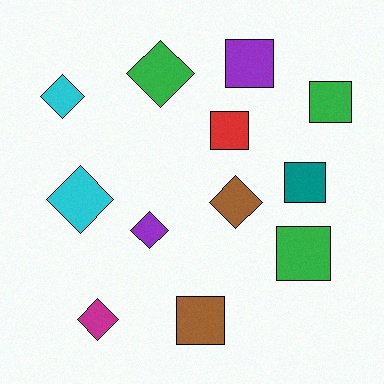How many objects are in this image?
There are 12 objects.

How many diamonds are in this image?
There are 6 diamonds.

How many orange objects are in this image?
There are no orange objects.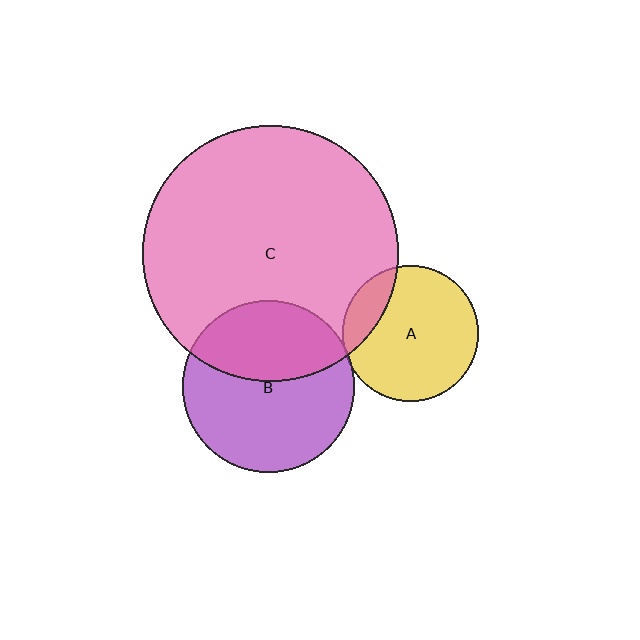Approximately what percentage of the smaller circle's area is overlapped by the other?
Approximately 5%.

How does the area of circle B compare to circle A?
Approximately 1.6 times.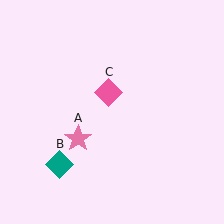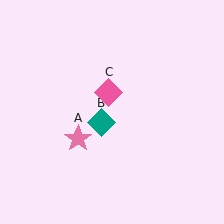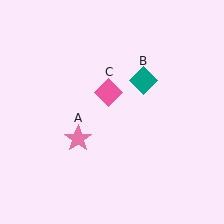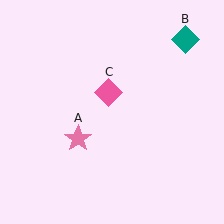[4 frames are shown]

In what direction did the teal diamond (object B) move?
The teal diamond (object B) moved up and to the right.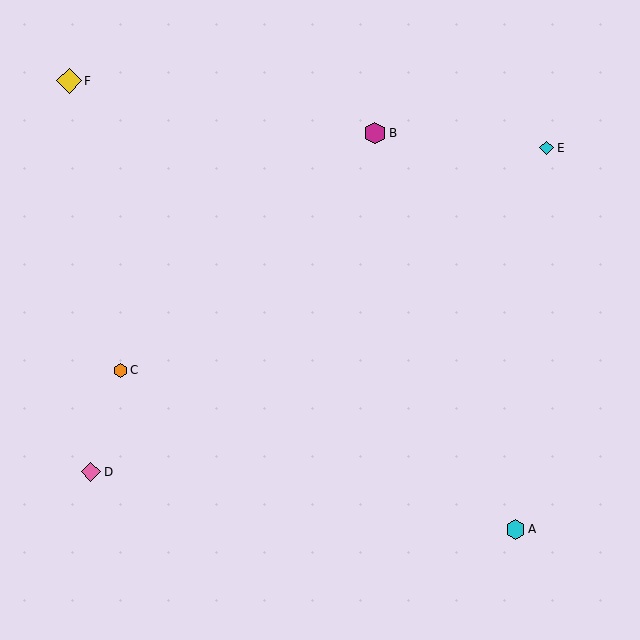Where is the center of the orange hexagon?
The center of the orange hexagon is at (121, 371).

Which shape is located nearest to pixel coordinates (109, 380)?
The orange hexagon (labeled C) at (121, 371) is nearest to that location.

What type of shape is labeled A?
Shape A is a cyan hexagon.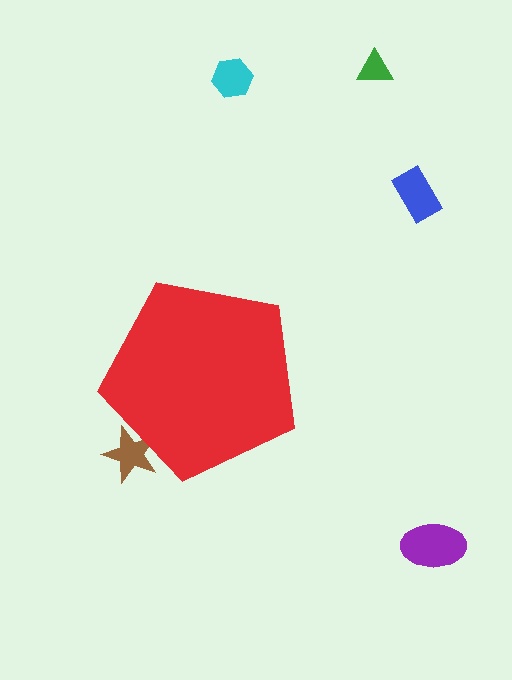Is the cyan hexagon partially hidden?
No, the cyan hexagon is fully visible.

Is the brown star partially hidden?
Yes, the brown star is partially hidden behind the red pentagon.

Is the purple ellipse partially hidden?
No, the purple ellipse is fully visible.